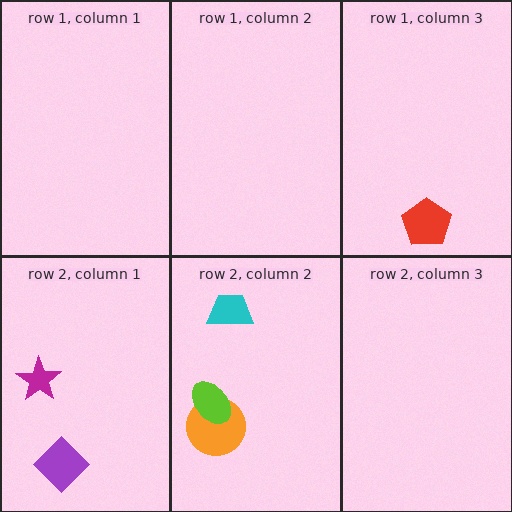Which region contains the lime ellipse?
The row 2, column 2 region.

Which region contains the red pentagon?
The row 1, column 3 region.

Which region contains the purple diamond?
The row 2, column 1 region.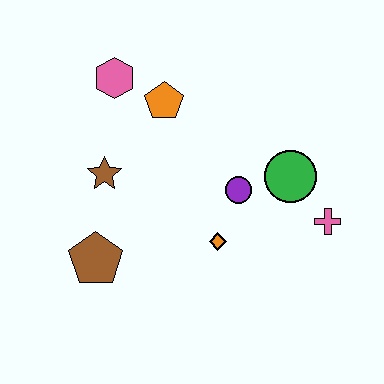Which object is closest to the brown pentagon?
The brown star is closest to the brown pentagon.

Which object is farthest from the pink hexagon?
The pink cross is farthest from the pink hexagon.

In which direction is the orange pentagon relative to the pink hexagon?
The orange pentagon is to the right of the pink hexagon.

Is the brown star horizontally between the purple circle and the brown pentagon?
Yes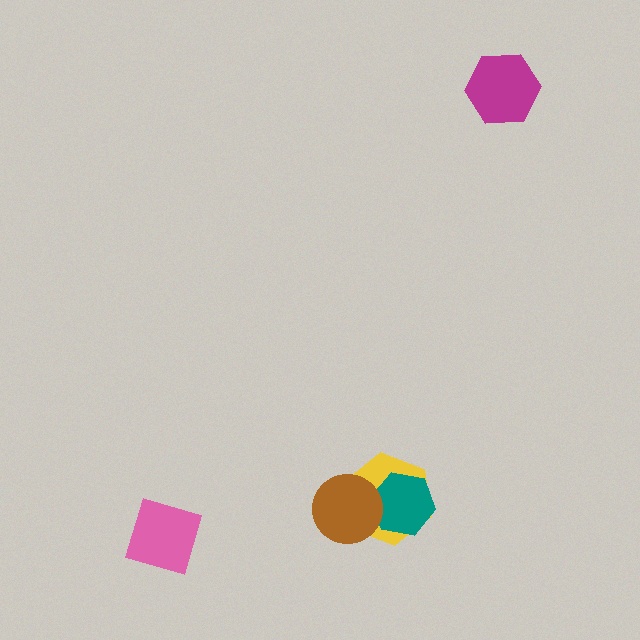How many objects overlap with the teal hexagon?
2 objects overlap with the teal hexagon.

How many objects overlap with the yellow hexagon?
2 objects overlap with the yellow hexagon.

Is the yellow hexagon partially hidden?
Yes, it is partially covered by another shape.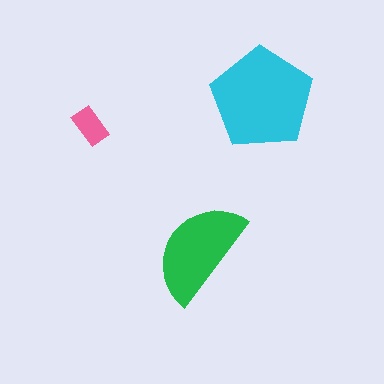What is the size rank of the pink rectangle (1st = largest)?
3rd.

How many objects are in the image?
There are 3 objects in the image.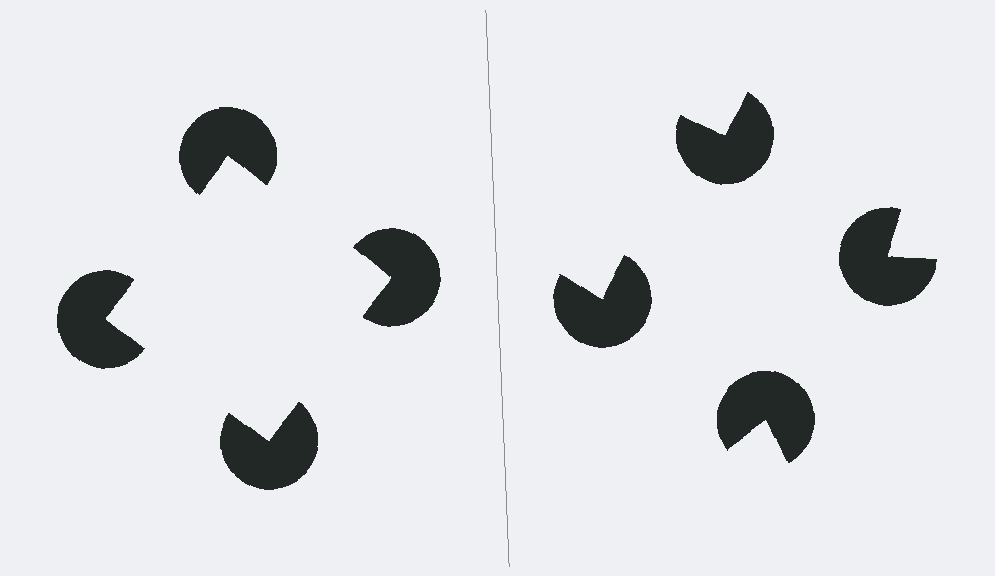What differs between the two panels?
The pac-man discs are positioned identically on both sides; only the wedge orientations differ. On the left they align to a square; on the right they are misaligned.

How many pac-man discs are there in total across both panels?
8 — 4 on each side.